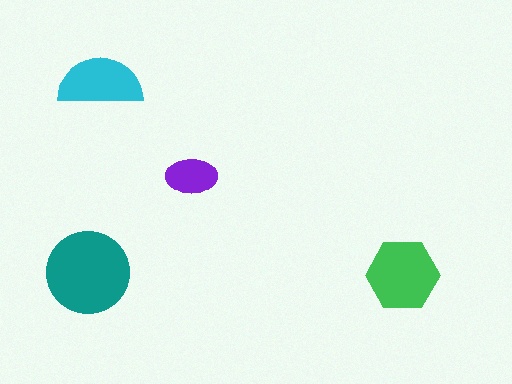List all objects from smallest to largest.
The purple ellipse, the cyan semicircle, the green hexagon, the teal circle.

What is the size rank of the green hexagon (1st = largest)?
2nd.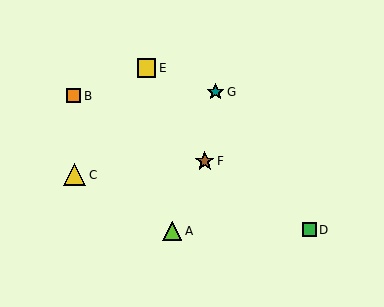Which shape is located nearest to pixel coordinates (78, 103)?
The orange square (labeled B) at (74, 96) is nearest to that location.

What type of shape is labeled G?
Shape G is a teal star.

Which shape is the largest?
The yellow triangle (labeled C) is the largest.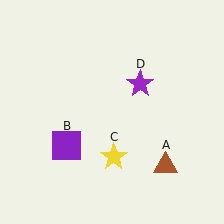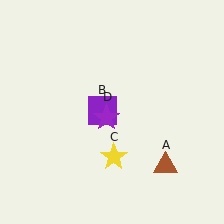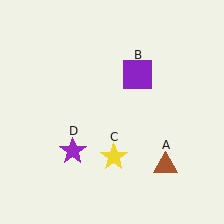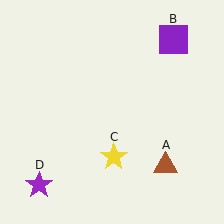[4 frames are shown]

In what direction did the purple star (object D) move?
The purple star (object D) moved down and to the left.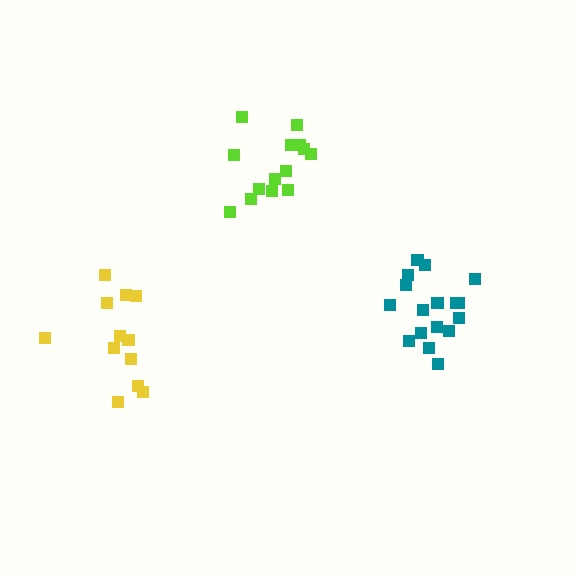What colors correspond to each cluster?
The clusters are colored: yellow, lime, teal.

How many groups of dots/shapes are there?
There are 3 groups.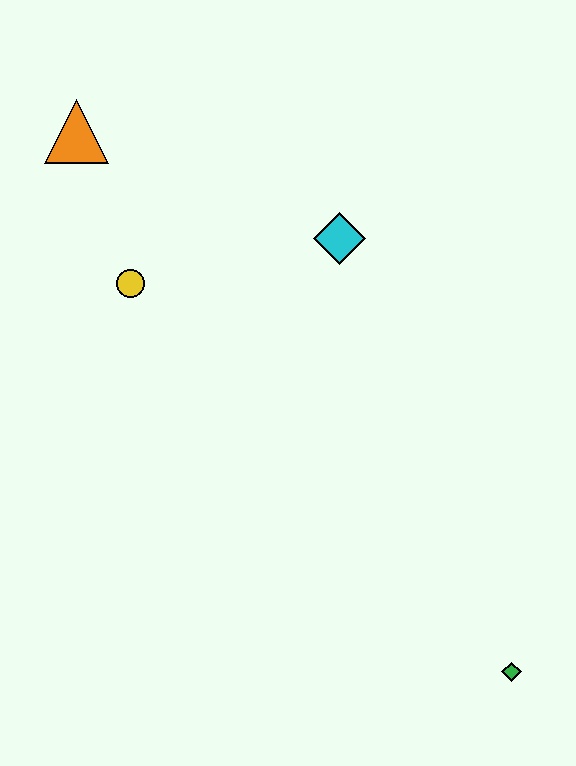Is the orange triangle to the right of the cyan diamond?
No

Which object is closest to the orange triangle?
The yellow circle is closest to the orange triangle.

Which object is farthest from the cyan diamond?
The green diamond is farthest from the cyan diamond.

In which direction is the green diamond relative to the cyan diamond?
The green diamond is below the cyan diamond.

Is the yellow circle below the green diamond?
No